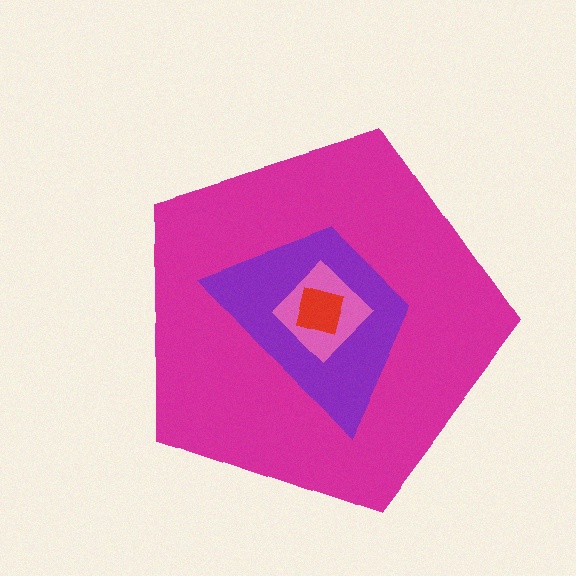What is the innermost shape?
The red square.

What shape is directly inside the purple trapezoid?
The pink diamond.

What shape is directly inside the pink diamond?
The red square.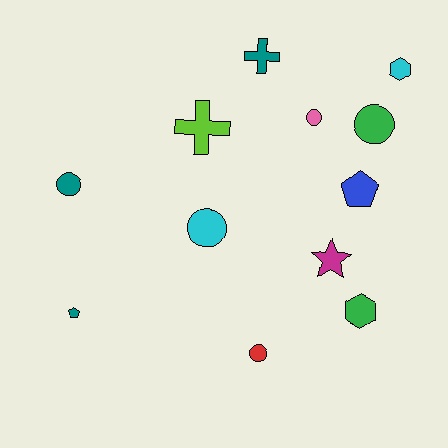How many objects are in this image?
There are 12 objects.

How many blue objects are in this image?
There is 1 blue object.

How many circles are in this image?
There are 5 circles.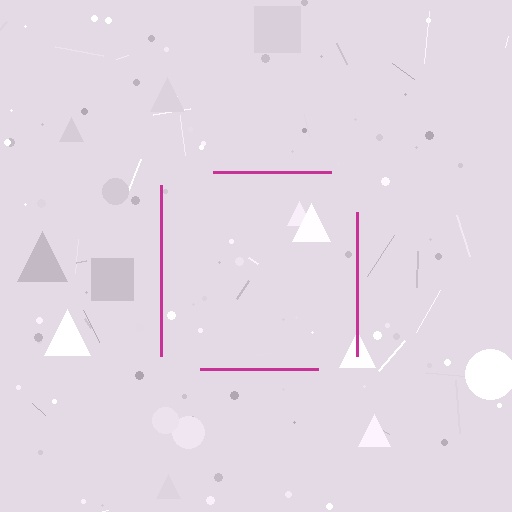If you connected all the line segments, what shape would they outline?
They would outline a square.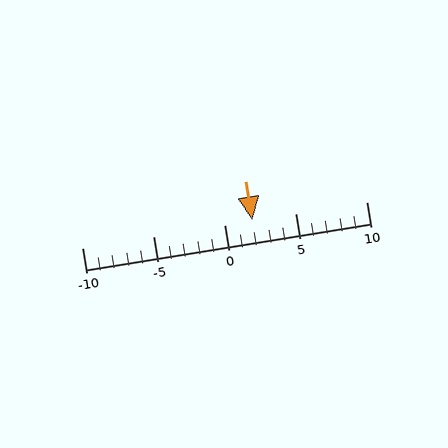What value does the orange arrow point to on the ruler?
The orange arrow points to approximately 2.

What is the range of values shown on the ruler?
The ruler shows values from -10 to 10.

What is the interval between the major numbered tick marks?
The major tick marks are spaced 5 units apart.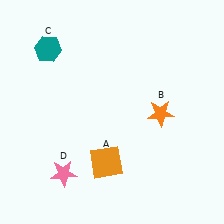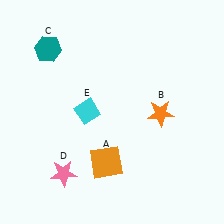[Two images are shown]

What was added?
A cyan diamond (E) was added in Image 2.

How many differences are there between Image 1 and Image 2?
There is 1 difference between the two images.